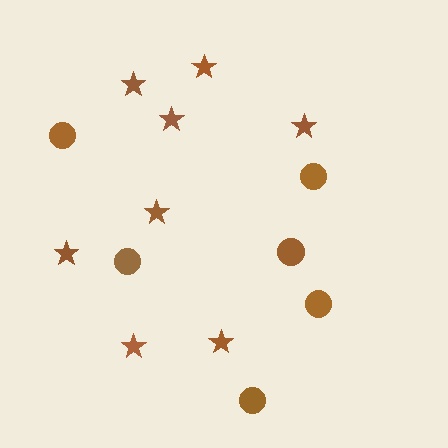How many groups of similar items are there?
There are 2 groups: one group of circles (6) and one group of stars (8).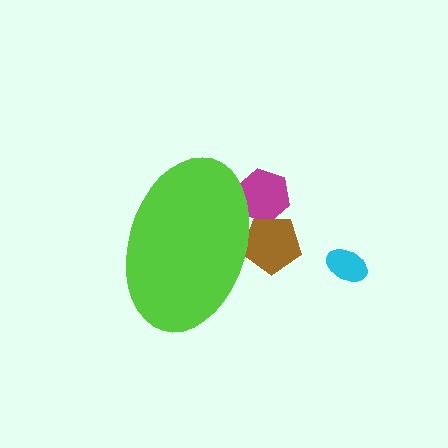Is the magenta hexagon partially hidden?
Yes, the magenta hexagon is partially hidden behind the lime ellipse.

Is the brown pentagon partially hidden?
Yes, the brown pentagon is partially hidden behind the lime ellipse.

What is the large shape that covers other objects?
A lime ellipse.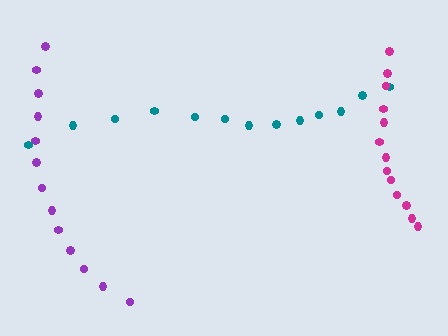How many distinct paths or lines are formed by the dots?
There are 3 distinct paths.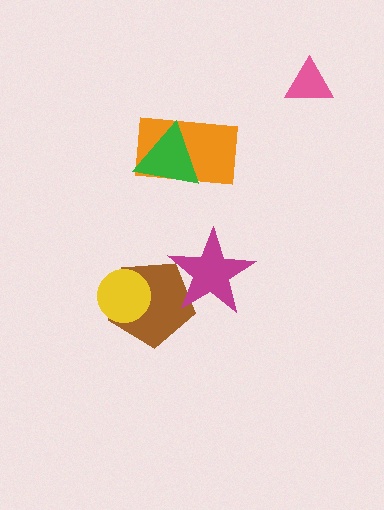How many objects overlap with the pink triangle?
0 objects overlap with the pink triangle.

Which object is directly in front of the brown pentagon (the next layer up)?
The yellow circle is directly in front of the brown pentagon.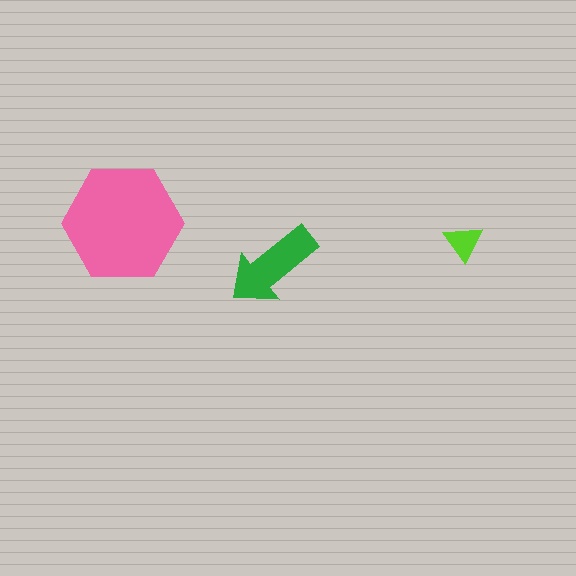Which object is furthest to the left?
The pink hexagon is leftmost.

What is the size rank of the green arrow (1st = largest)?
2nd.